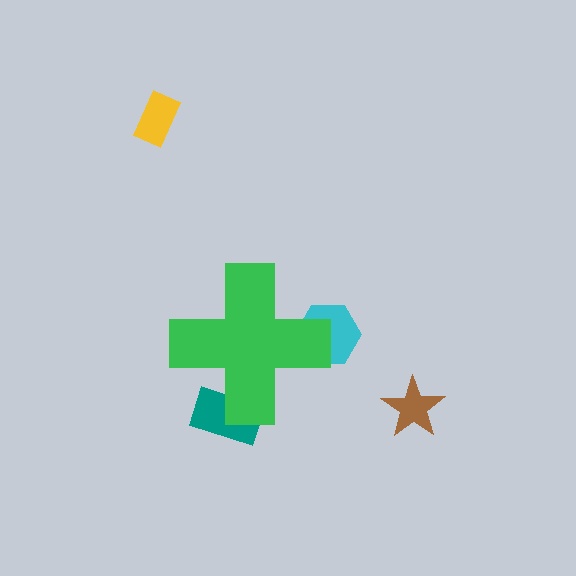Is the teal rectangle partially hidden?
Yes, the teal rectangle is partially hidden behind the green cross.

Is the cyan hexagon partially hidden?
Yes, the cyan hexagon is partially hidden behind the green cross.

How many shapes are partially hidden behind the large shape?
2 shapes are partially hidden.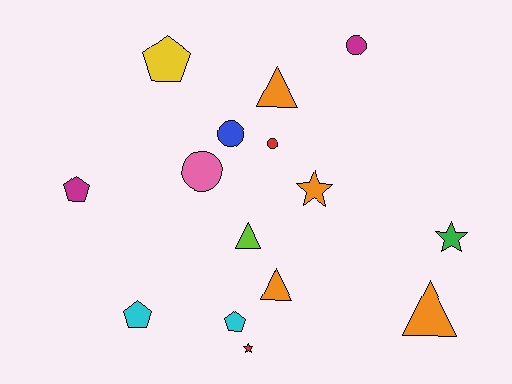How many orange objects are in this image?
There are 4 orange objects.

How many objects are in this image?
There are 15 objects.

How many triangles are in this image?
There are 4 triangles.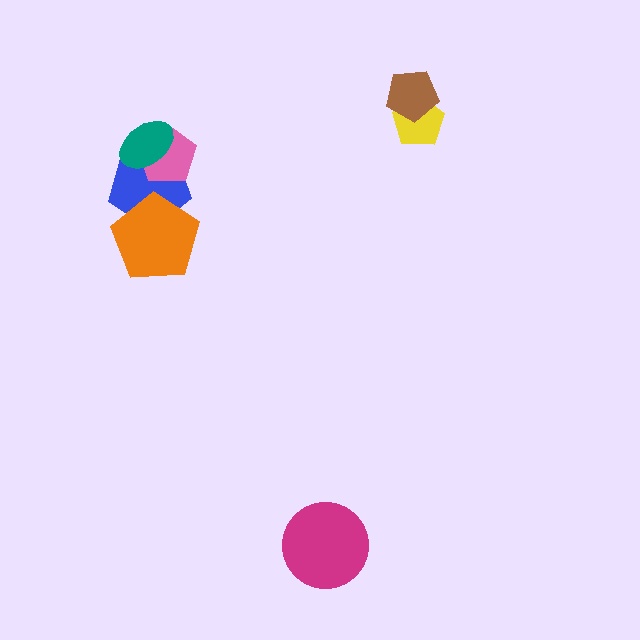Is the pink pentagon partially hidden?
Yes, it is partially covered by another shape.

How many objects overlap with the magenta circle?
0 objects overlap with the magenta circle.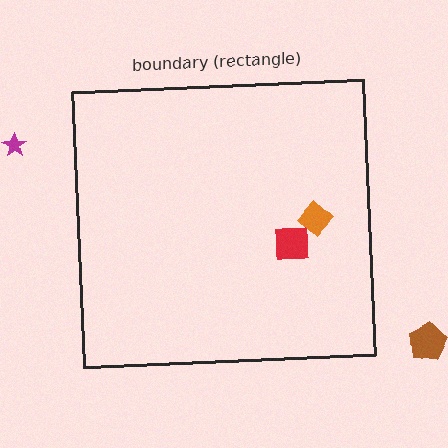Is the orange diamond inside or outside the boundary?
Inside.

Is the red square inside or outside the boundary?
Inside.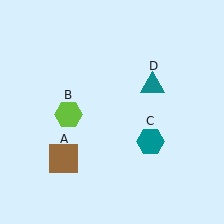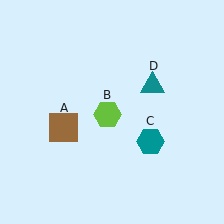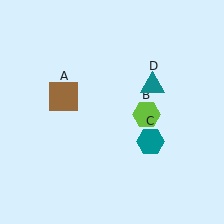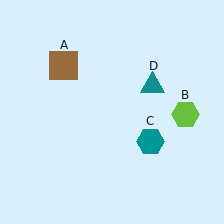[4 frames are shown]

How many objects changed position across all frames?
2 objects changed position: brown square (object A), lime hexagon (object B).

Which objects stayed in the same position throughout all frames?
Teal hexagon (object C) and teal triangle (object D) remained stationary.